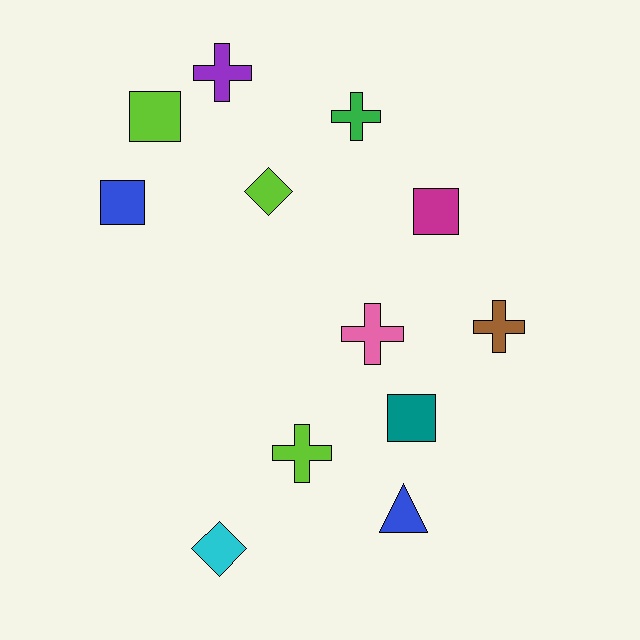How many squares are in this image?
There are 4 squares.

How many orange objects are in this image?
There are no orange objects.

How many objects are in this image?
There are 12 objects.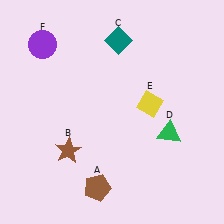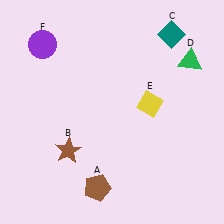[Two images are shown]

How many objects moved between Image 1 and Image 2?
2 objects moved between the two images.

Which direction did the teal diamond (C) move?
The teal diamond (C) moved right.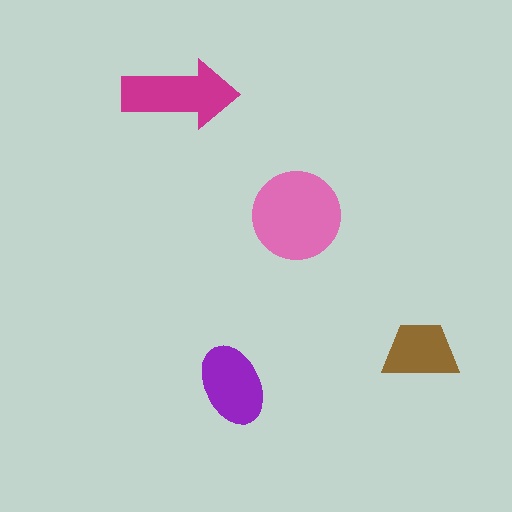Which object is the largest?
The pink circle.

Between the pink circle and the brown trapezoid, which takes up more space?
The pink circle.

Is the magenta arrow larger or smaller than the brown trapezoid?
Larger.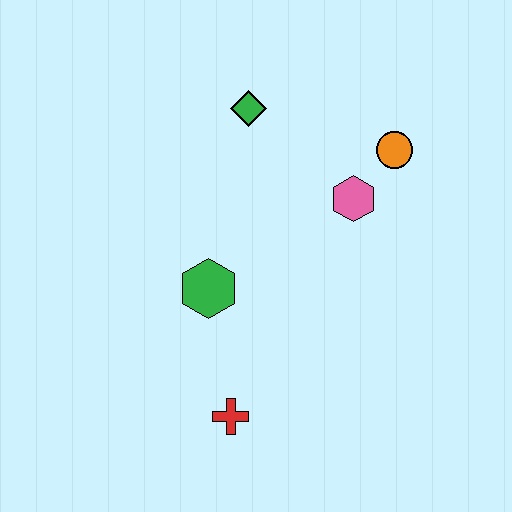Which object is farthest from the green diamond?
The red cross is farthest from the green diamond.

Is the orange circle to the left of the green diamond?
No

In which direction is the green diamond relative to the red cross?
The green diamond is above the red cross.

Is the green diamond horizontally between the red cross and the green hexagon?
No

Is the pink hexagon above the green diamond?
No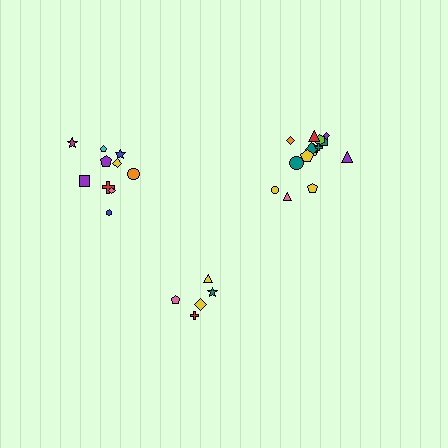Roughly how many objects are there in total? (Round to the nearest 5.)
Roughly 30 objects in total.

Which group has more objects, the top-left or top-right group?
The top-right group.